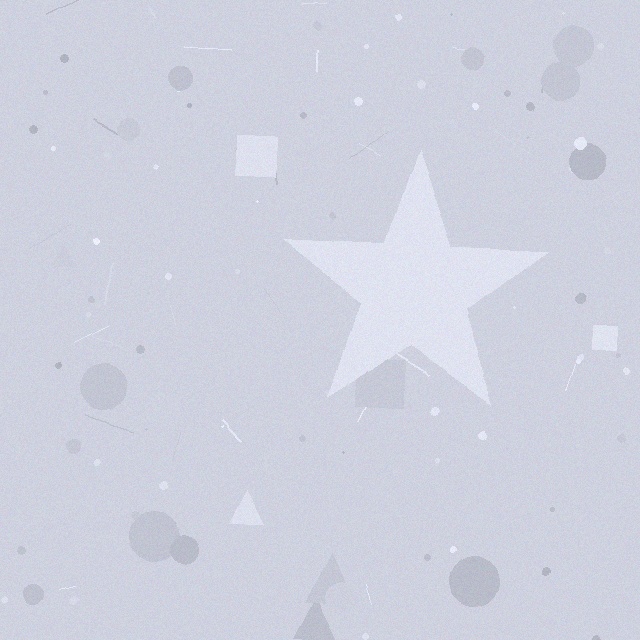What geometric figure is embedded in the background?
A star is embedded in the background.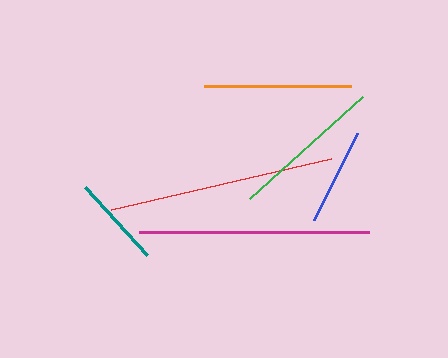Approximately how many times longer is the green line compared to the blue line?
The green line is approximately 1.6 times the length of the blue line.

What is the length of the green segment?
The green segment is approximately 152 pixels long.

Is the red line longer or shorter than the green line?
The red line is longer than the green line.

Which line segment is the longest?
The magenta line is the longest at approximately 230 pixels.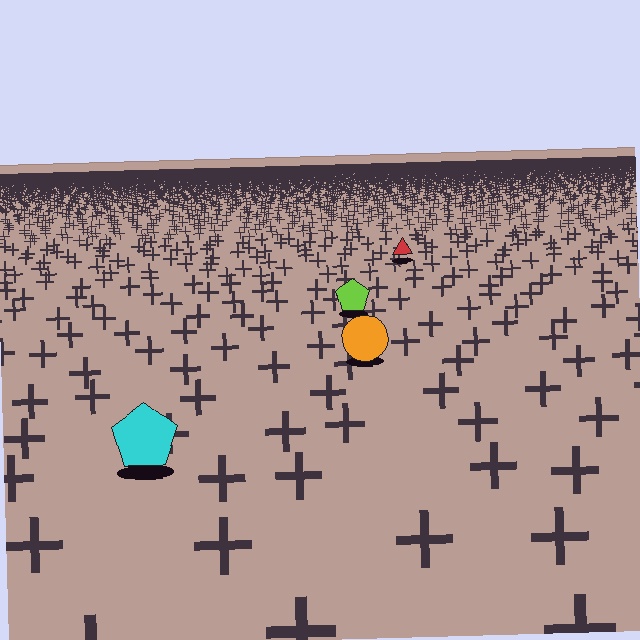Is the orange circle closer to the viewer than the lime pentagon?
Yes. The orange circle is closer — you can tell from the texture gradient: the ground texture is coarser near it.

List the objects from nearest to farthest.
From nearest to farthest: the cyan pentagon, the orange circle, the lime pentagon, the red triangle.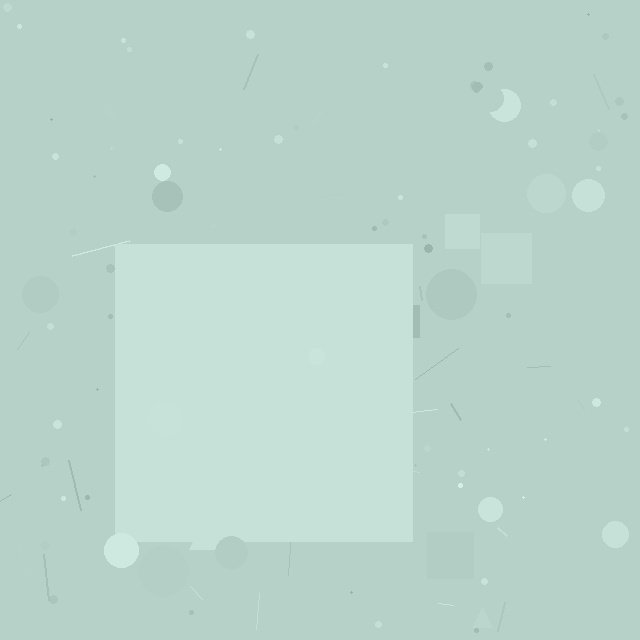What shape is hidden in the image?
A square is hidden in the image.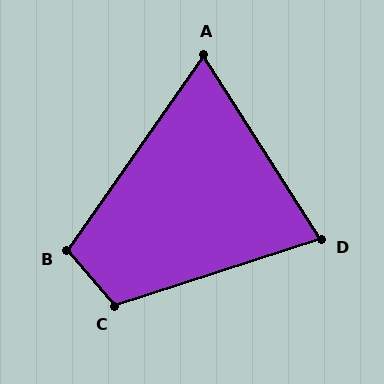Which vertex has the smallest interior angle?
A, at approximately 67 degrees.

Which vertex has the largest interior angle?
C, at approximately 113 degrees.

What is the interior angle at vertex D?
Approximately 75 degrees (acute).